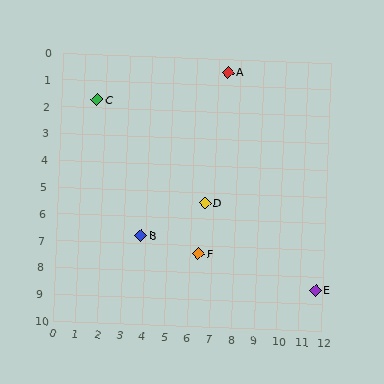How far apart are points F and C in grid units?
Points F and C are about 7.4 grid units apart.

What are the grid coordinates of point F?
Point F is at approximately (6.4, 7.3).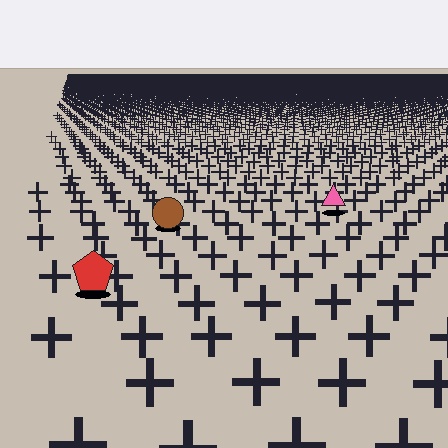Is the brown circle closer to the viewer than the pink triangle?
Yes. The brown circle is closer — you can tell from the texture gradient: the ground texture is coarser near it.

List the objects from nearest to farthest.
From nearest to farthest: the red pentagon, the brown circle, the pink triangle.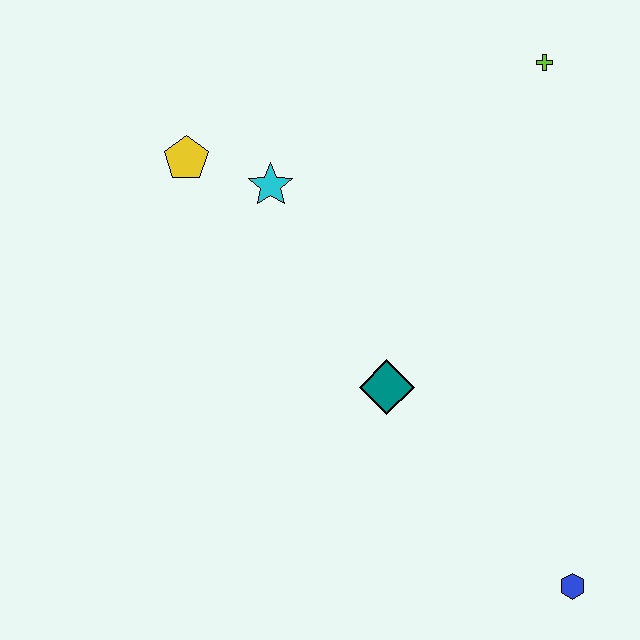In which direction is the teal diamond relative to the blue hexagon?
The teal diamond is above the blue hexagon.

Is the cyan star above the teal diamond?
Yes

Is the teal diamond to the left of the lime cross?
Yes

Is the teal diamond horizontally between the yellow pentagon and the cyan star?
No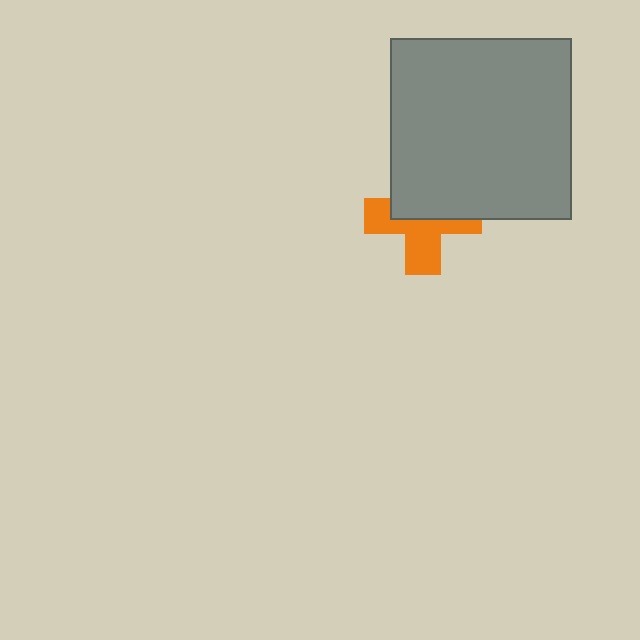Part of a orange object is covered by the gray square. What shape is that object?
It is a cross.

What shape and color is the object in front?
The object in front is a gray square.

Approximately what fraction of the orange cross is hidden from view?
Roughly 48% of the orange cross is hidden behind the gray square.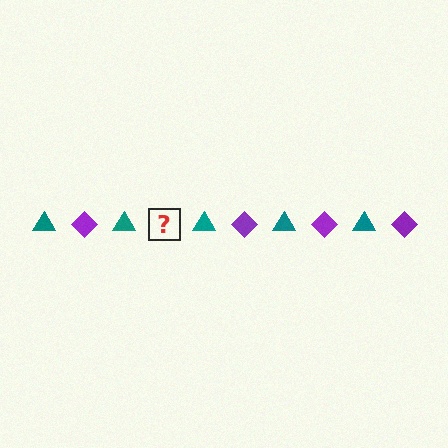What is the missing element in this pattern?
The missing element is a purple diamond.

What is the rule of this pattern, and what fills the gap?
The rule is that the pattern alternates between teal triangle and purple diamond. The gap should be filled with a purple diamond.